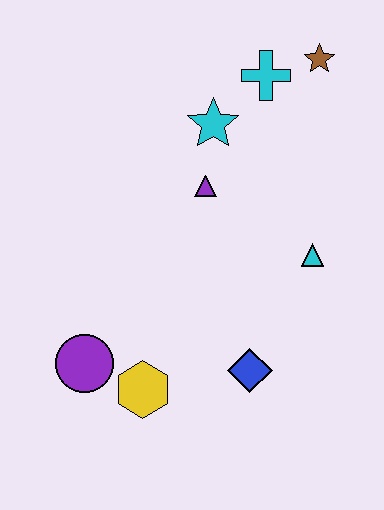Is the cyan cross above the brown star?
No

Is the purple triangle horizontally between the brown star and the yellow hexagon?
Yes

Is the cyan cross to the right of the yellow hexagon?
Yes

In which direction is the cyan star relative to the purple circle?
The cyan star is above the purple circle.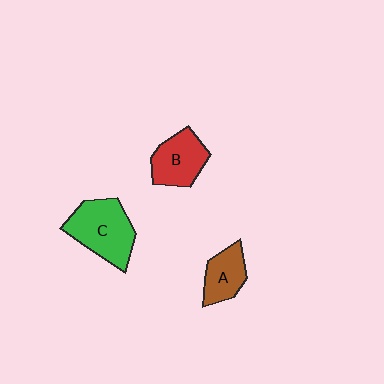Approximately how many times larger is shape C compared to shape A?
Approximately 1.7 times.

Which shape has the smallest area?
Shape A (brown).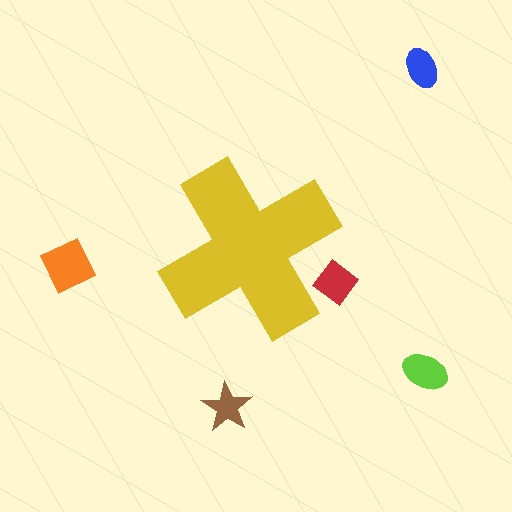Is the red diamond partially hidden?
Yes, the red diamond is partially hidden behind the yellow cross.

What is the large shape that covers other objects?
A yellow cross.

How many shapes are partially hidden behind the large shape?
1 shape is partially hidden.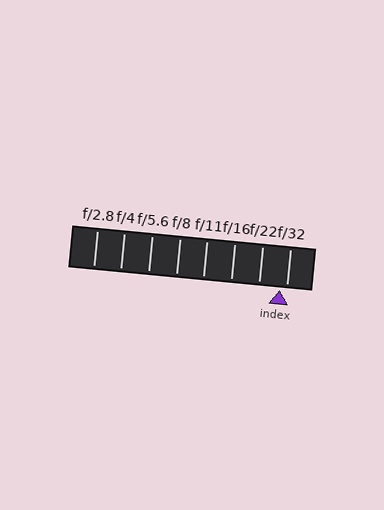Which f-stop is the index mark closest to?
The index mark is closest to f/32.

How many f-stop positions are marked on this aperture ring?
There are 8 f-stop positions marked.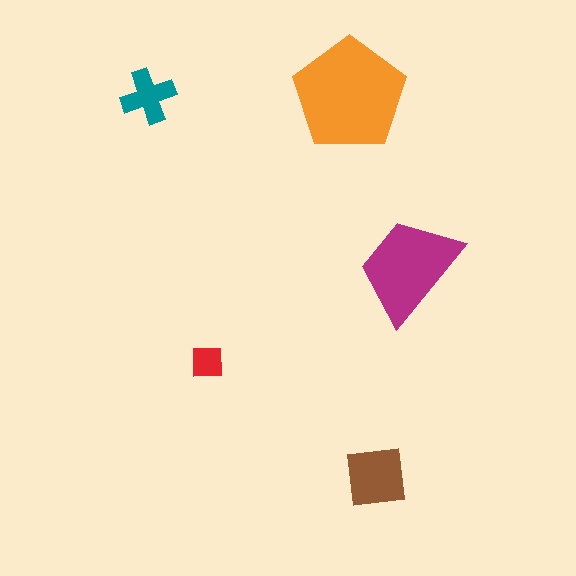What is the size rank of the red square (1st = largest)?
5th.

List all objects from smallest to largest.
The red square, the teal cross, the brown square, the magenta trapezoid, the orange pentagon.